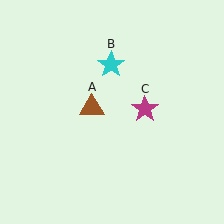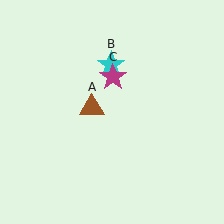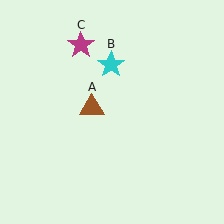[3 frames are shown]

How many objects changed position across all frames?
1 object changed position: magenta star (object C).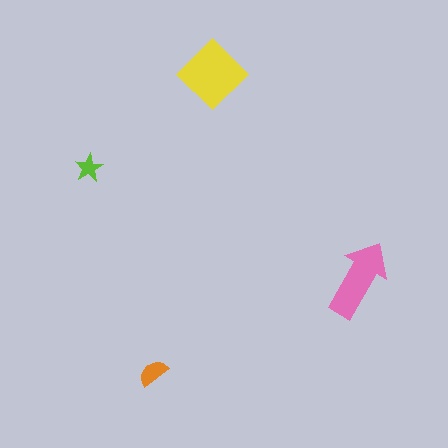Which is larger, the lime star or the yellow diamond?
The yellow diamond.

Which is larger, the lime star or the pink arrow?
The pink arrow.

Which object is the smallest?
The lime star.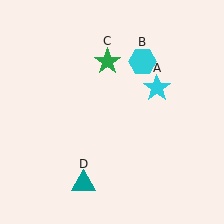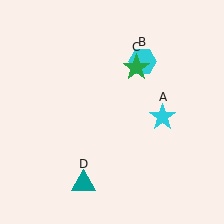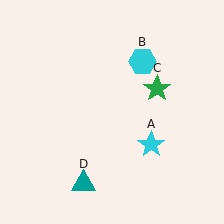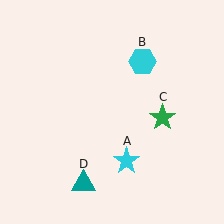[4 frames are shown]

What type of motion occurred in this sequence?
The cyan star (object A), green star (object C) rotated clockwise around the center of the scene.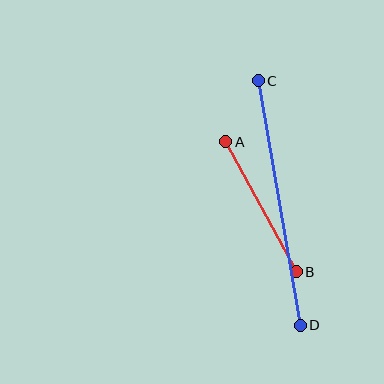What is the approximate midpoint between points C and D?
The midpoint is at approximately (279, 203) pixels.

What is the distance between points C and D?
The distance is approximately 248 pixels.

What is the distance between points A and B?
The distance is approximately 148 pixels.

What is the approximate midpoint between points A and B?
The midpoint is at approximately (261, 207) pixels.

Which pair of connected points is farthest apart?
Points C and D are farthest apart.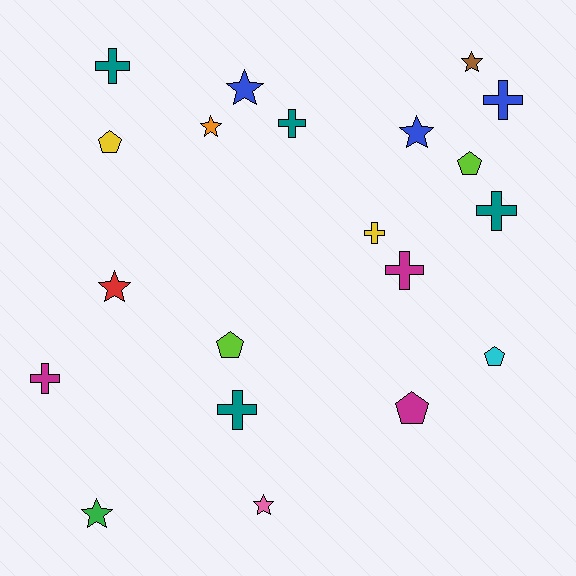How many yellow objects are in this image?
There are 2 yellow objects.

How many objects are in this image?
There are 20 objects.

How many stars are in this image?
There are 7 stars.